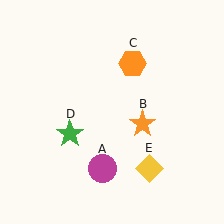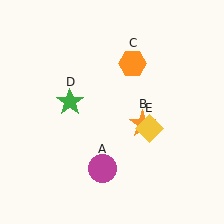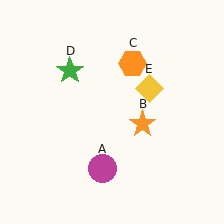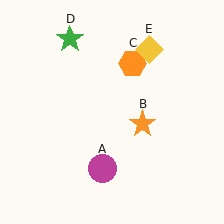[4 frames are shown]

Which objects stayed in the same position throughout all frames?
Magenta circle (object A) and orange star (object B) and orange hexagon (object C) remained stationary.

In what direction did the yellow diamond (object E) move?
The yellow diamond (object E) moved up.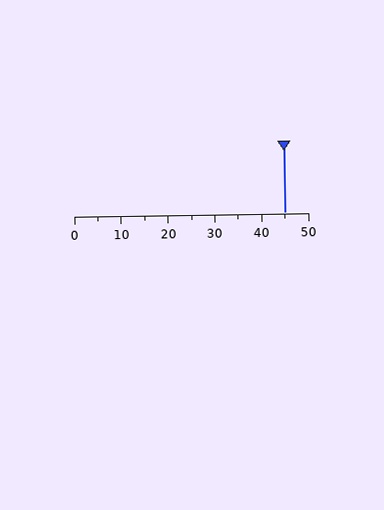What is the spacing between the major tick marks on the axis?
The major ticks are spaced 10 apart.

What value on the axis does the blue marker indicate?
The marker indicates approximately 45.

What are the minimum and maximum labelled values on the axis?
The axis runs from 0 to 50.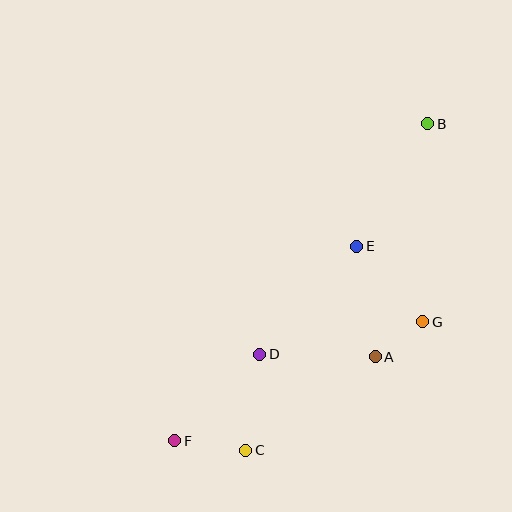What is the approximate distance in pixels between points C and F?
The distance between C and F is approximately 72 pixels.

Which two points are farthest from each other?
Points B and F are farthest from each other.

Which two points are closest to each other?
Points A and G are closest to each other.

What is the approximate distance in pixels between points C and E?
The distance between C and E is approximately 232 pixels.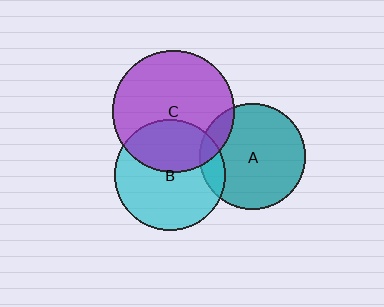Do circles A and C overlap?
Yes.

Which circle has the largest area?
Circle C (purple).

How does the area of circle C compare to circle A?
Approximately 1.3 times.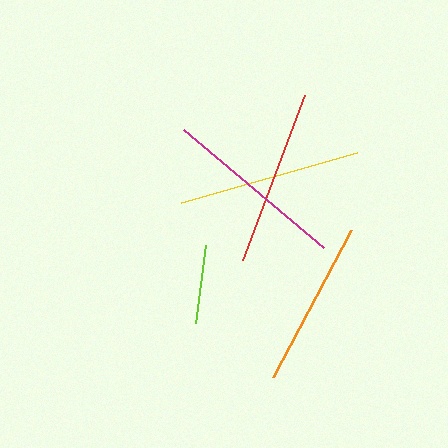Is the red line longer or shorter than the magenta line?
The magenta line is longer than the red line.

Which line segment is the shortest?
The lime line is the shortest at approximately 78 pixels.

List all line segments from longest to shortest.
From longest to shortest: yellow, magenta, red, orange, lime.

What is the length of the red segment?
The red segment is approximately 177 pixels long.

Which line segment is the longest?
The yellow line is the longest at approximately 183 pixels.